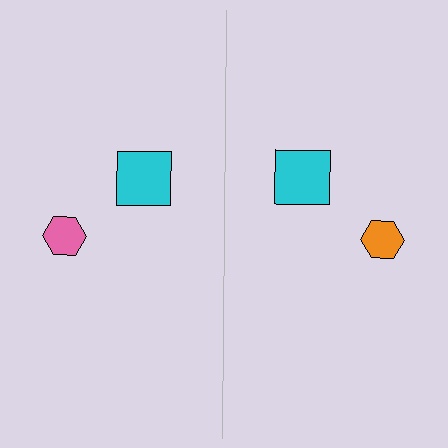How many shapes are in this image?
There are 4 shapes in this image.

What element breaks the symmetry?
The orange hexagon on the right side breaks the symmetry — its mirror counterpart is pink.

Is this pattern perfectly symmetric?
No, the pattern is not perfectly symmetric. The orange hexagon on the right side breaks the symmetry — its mirror counterpart is pink.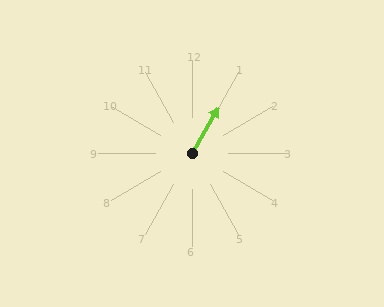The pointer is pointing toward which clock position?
Roughly 1 o'clock.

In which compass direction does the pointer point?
Northeast.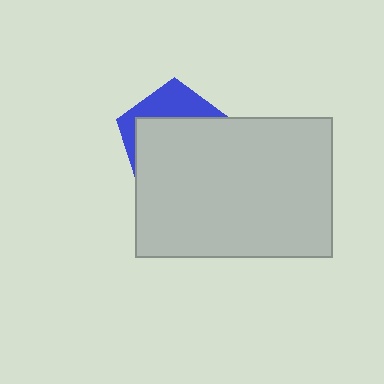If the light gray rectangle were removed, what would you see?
You would see the complete blue pentagon.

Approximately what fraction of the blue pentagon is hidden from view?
Roughly 68% of the blue pentagon is hidden behind the light gray rectangle.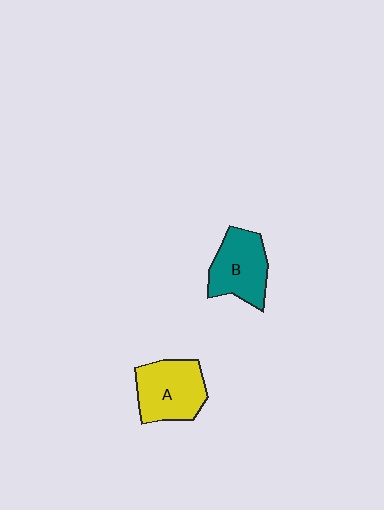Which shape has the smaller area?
Shape B (teal).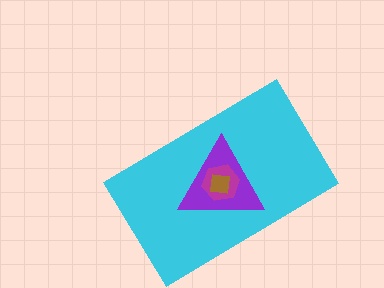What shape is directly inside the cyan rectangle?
The purple triangle.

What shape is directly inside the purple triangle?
The magenta hexagon.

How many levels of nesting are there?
4.